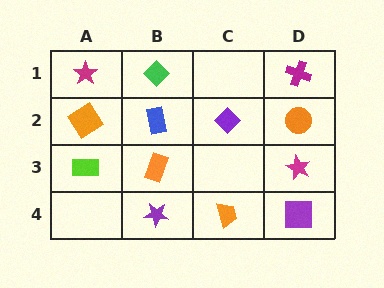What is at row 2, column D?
An orange circle.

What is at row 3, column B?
An orange rectangle.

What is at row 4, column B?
A purple star.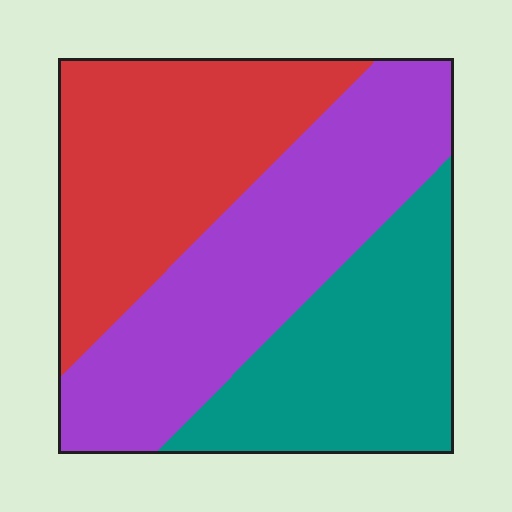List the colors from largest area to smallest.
From largest to smallest: purple, red, teal.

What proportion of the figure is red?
Red covers 33% of the figure.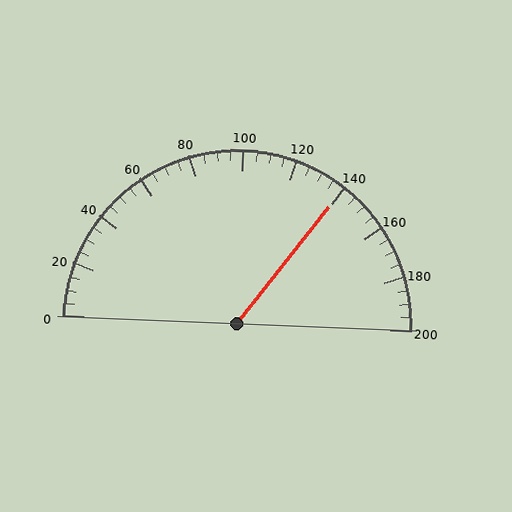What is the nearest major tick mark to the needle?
The nearest major tick mark is 140.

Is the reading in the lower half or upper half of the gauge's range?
The reading is in the upper half of the range (0 to 200).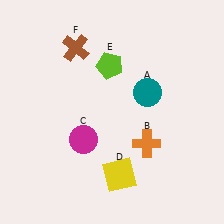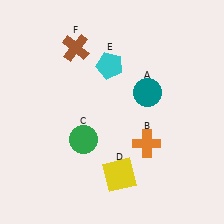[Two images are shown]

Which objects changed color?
C changed from magenta to green. E changed from lime to cyan.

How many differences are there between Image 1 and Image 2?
There are 2 differences between the two images.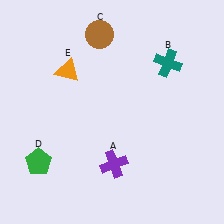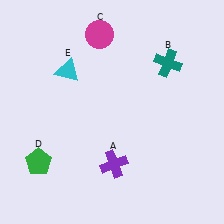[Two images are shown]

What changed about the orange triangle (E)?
In Image 1, E is orange. In Image 2, it changed to cyan.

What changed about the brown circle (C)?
In Image 1, C is brown. In Image 2, it changed to magenta.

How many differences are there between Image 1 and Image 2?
There are 2 differences between the two images.